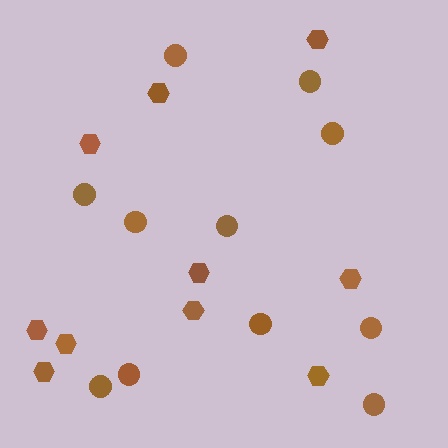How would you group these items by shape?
There are 2 groups: one group of hexagons (10) and one group of circles (11).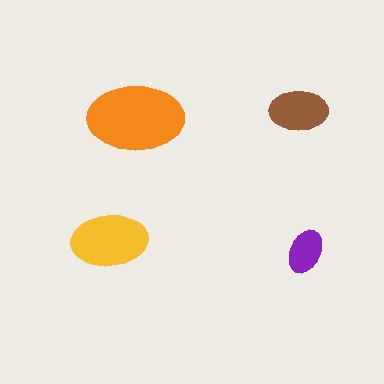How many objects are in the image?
There are 4 objects in the image.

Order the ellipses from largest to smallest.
the orange one, the yellow one, the brown one, the purple one.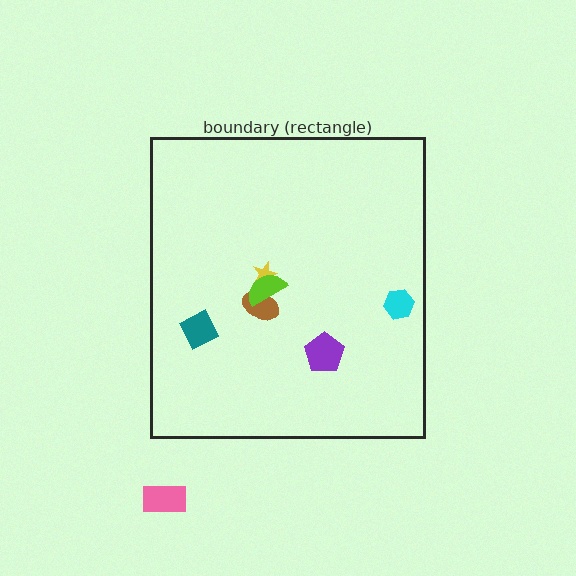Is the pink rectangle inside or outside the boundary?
Outside.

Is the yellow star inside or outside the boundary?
Inside.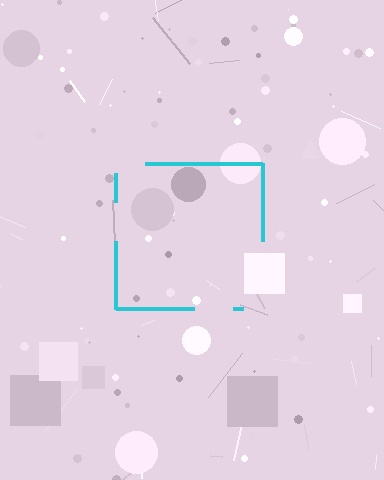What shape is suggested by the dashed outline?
The dashed outline suggests a square.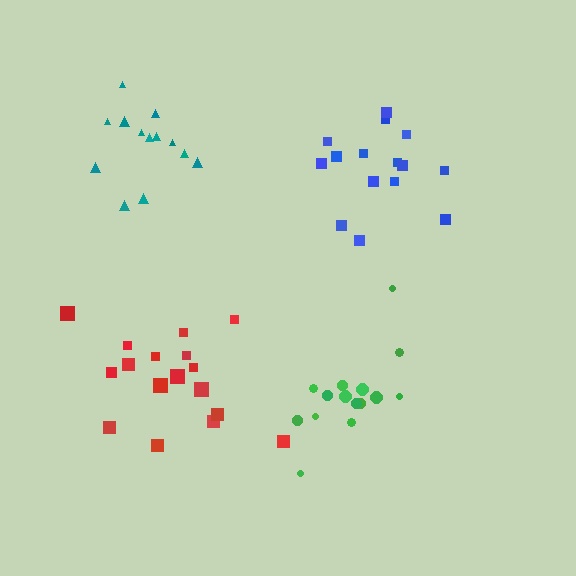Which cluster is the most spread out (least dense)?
Red.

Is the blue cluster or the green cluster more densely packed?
Green.